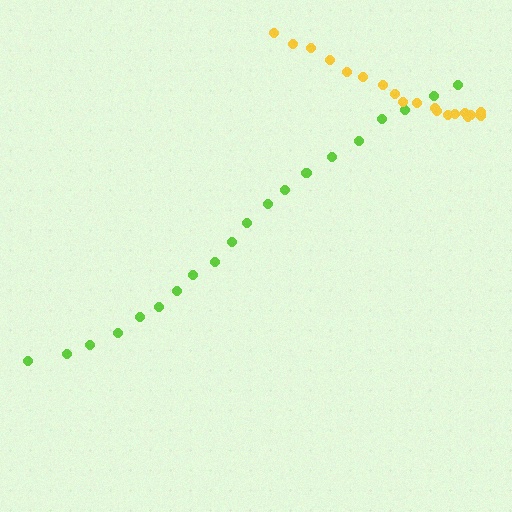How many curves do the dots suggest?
There are 2 distinct paths.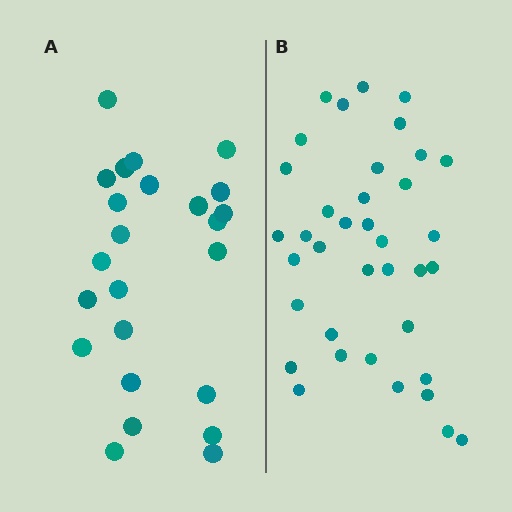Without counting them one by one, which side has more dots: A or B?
Region B (the right region) has more dots.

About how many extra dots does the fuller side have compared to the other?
Region B has approximately 15 more dots than region A.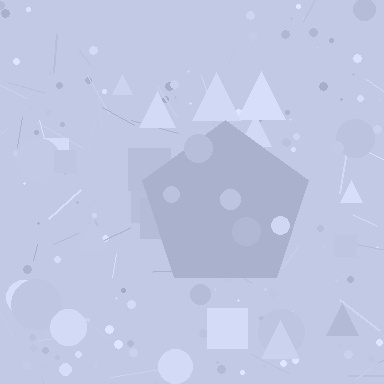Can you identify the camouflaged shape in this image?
The camouflaged shape is a pentagon.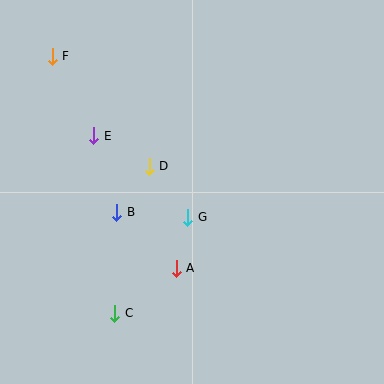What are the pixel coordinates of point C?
Point C is at (115, 313).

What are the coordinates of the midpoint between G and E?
The midpoint between G and E is at (141, 177).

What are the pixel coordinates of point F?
Point F is at (52, 56).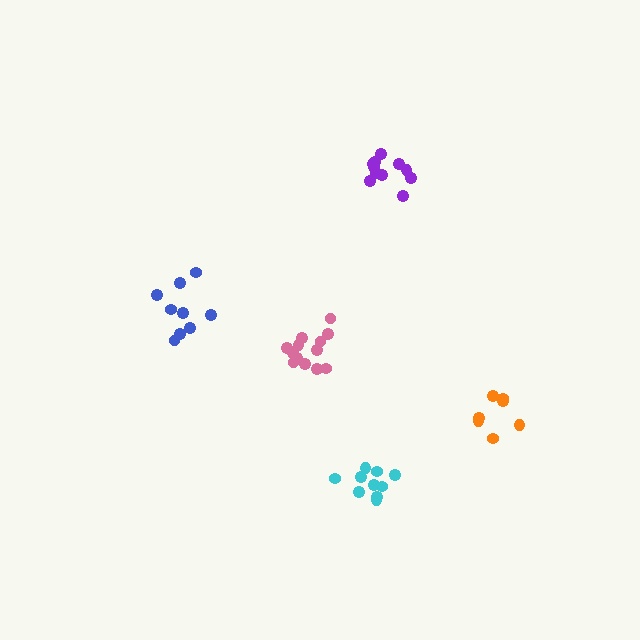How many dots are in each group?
Group 1: 11 dots, Group 2: 10 dots, Group 3: 13 dots, Group 4: 9 dots, Group 5: 7 dots (50 total).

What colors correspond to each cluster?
The clusters are colored: purple, cyan, pink, blue, orange.